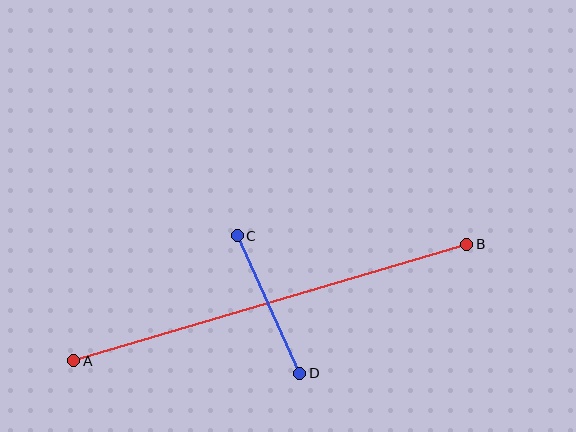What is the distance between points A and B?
The distance is approximately 410 pixels.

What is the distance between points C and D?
The distance is approximately 151 pixels.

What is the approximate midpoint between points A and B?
The midpoint is at approximately (270, 303) pixels.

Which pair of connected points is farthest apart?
Points A and B are farthest apart.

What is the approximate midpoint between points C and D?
The midpoint is at approximately (268, 305) pixels.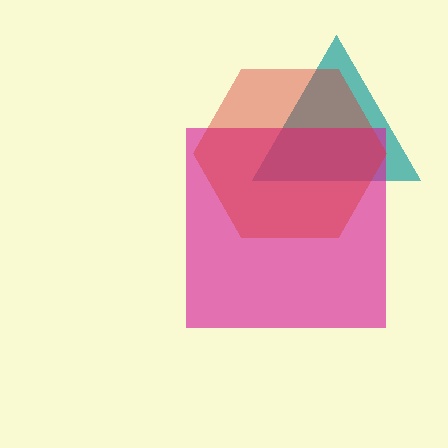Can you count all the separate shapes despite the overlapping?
Yes, there are 3 separate shapes.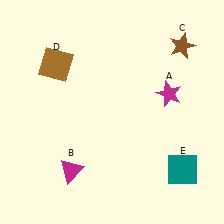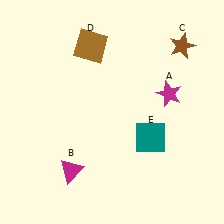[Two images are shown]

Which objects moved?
The objects that moved are: the brown square (D), the teal square (E).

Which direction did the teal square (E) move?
The teal square (E) moved left.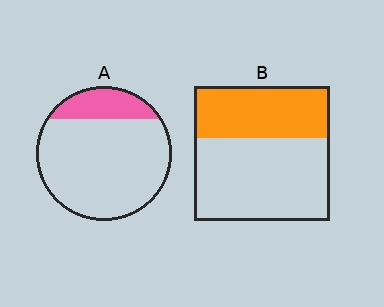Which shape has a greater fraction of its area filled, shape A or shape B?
Shape B.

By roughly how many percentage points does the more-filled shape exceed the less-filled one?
By roughly 20 percentage points (B over A).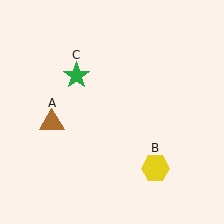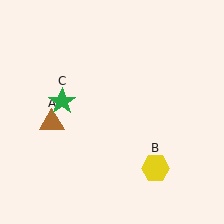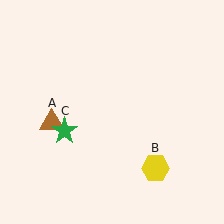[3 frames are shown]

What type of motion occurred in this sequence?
The green star (object C) rotated counterclockwise around the center of the scene.